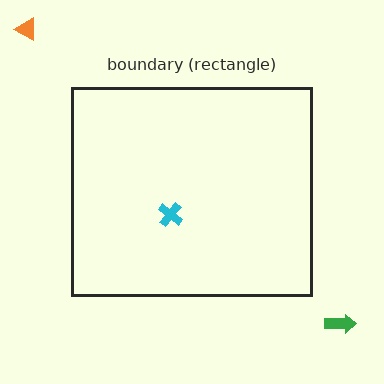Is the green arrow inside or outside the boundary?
Outside.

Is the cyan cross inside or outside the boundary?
Inside.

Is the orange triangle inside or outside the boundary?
Outside.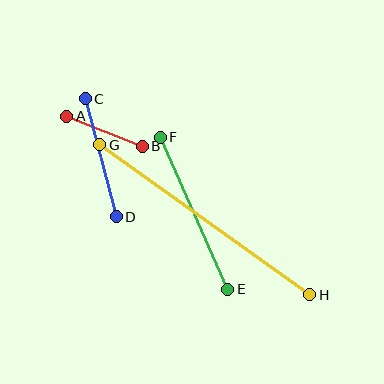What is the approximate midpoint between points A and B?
The midpoint is at approximately (105, 131) pixels.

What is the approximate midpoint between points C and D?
The midpoint is at approximately (101, 158) pixels.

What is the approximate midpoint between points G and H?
The midpoint is at approximately (205, 220) pixels.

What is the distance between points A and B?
The distance is approximately 81 pixels.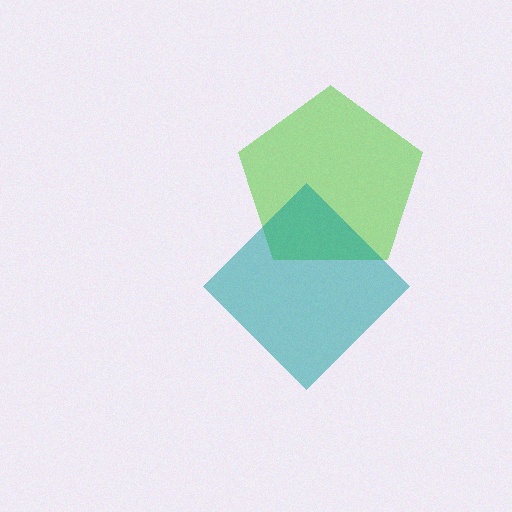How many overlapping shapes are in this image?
There are 2 overlapping shapes in the image.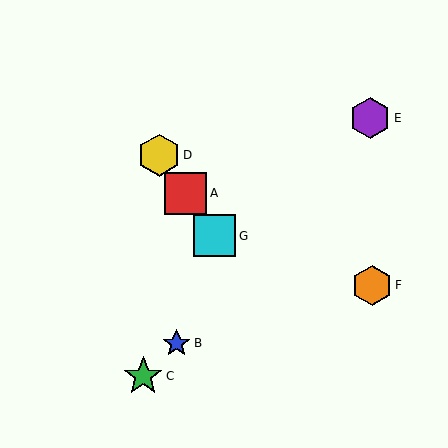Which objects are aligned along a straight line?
Objects A, D, G are aligned along a straight line.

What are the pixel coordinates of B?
Object B is at (177, 343).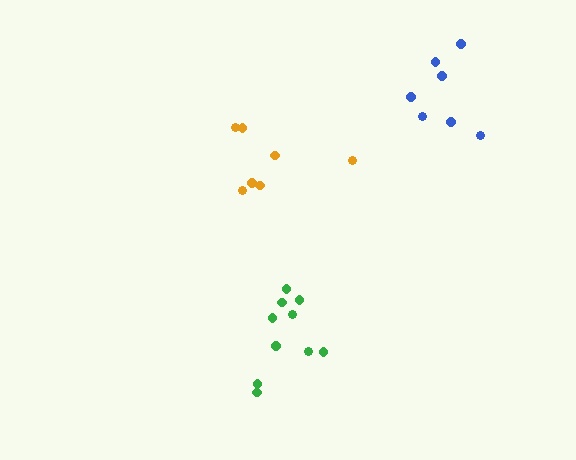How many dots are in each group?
Group 1: 7 dots, Group 2: 10 dots, Group 3: 7 dots (24 total).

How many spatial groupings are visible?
There are 3 spatial groupings.